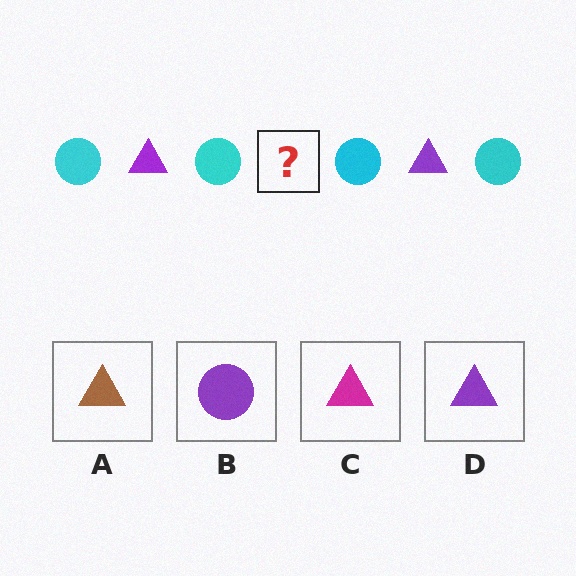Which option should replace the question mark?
Option D.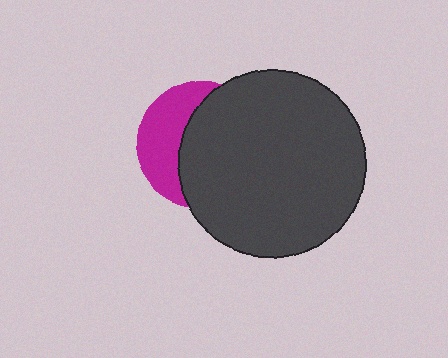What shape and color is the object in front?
The object in front is a dark gray circle.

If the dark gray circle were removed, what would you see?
You would see the complete magenta circle.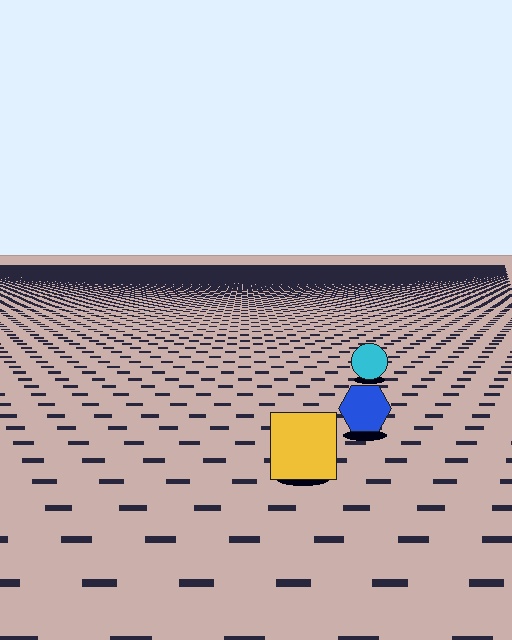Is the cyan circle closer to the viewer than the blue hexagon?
No. The blue hexagon is closer — you can tell from the texture gradient: the ground texture is coarser near it.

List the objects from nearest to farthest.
From nearest to farthest: the yellow square, the blue hexagon, the cyan circle.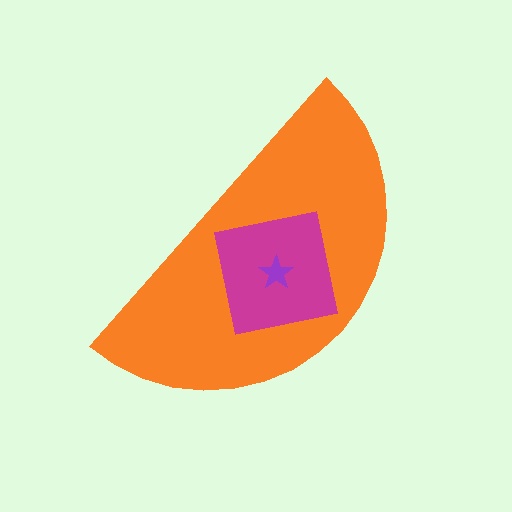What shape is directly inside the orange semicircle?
The magenta square.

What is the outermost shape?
The orange semicircle.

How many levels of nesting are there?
3.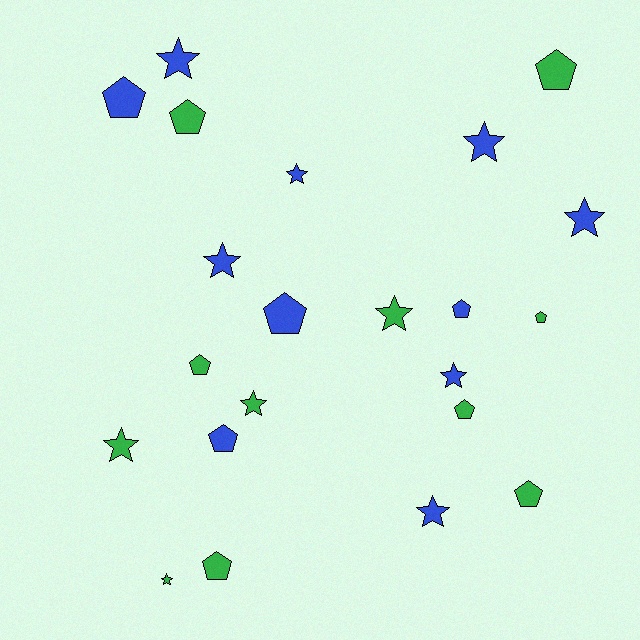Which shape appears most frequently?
Pentagon, with 11 objects.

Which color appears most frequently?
Blue, with 11 objects.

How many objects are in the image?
There are 22 objects.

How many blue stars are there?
There are 7 blue stars.